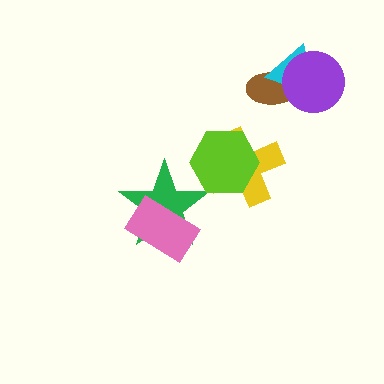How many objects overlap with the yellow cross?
1 object overlaps with the yellow cross.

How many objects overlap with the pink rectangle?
1 object overlaps with the pink rectangle.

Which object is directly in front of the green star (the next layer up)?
The lime hexagon is directly in front of the green star.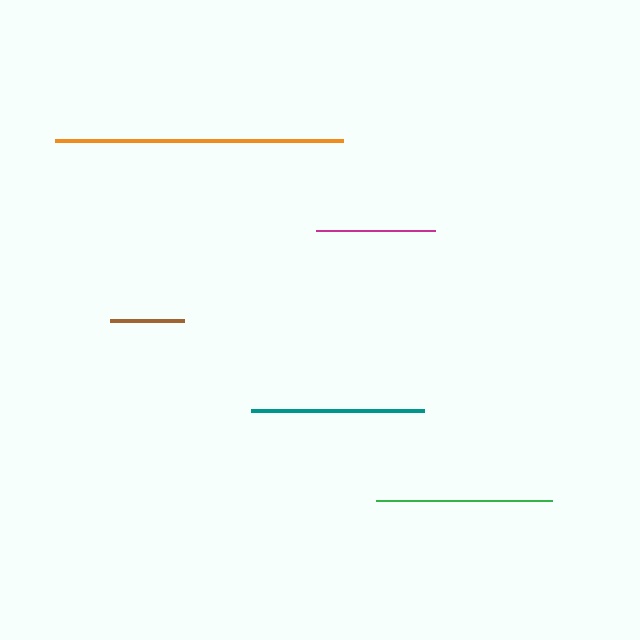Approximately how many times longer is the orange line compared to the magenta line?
The orange line is approximately 2.4 times the length of the magenta line.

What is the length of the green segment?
The green segment is approximately 177 pixels long.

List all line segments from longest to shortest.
From longest to shortest: orange, green, teal, magenta, brown.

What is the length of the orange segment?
The orange segment is approximately 288 pixels long.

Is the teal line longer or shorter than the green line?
The green line is longer than the teal line.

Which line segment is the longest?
The orange line is the longest at approximately 288 pixels.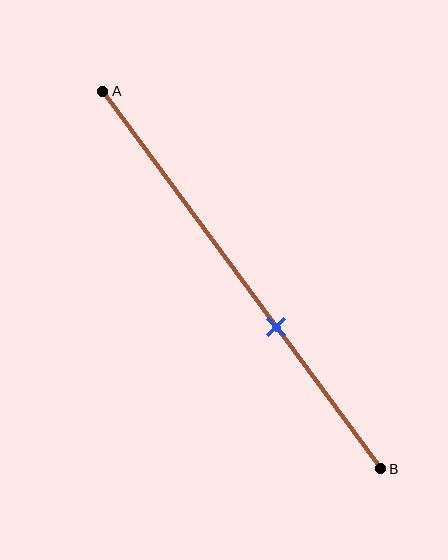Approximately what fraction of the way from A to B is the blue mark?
The blue mark is approximately 65% of the way from A to B.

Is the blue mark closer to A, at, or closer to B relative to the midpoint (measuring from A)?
The blue mark is closer to point B than the midpoint of segment AB.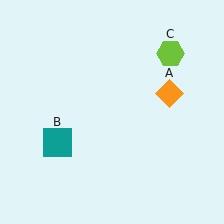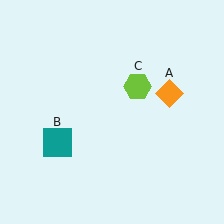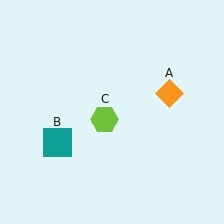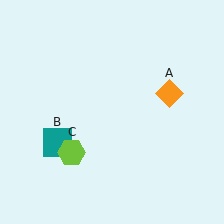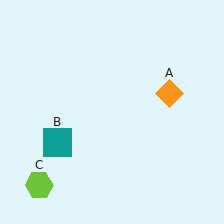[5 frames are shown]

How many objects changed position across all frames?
1 object changed position: lime hexagon (object C).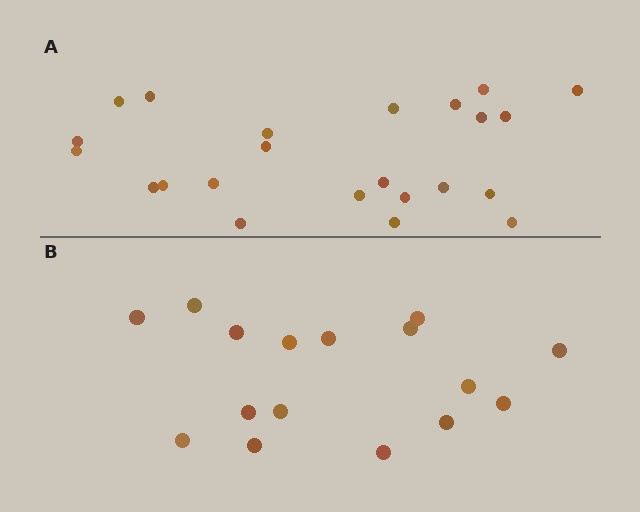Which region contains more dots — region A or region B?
Region A (the top region) has more dots.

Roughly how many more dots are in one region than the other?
Region A has roughly 8 or so more dots than region B.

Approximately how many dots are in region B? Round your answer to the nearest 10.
About 20 dots. (The exact count is 16, which rounds to 20.)